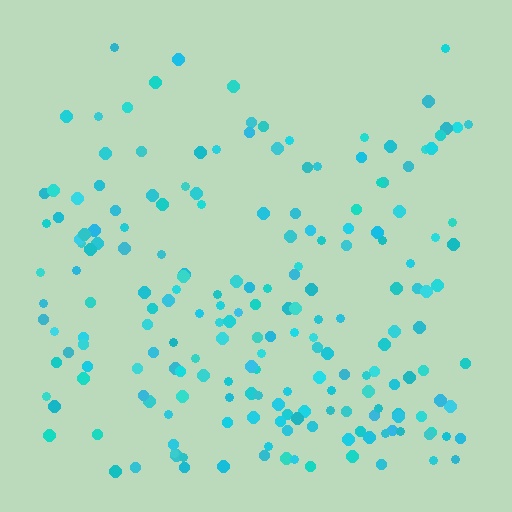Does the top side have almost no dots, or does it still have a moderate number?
Still a moderate number, just noticeably fewer than the bottom.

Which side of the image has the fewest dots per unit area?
The top.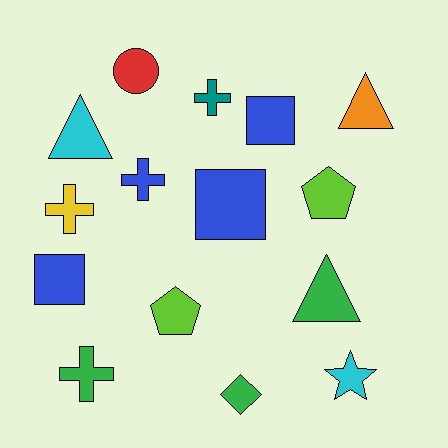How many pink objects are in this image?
There are no pink objects.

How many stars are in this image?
There is 1 star.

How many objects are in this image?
There are 15 objects.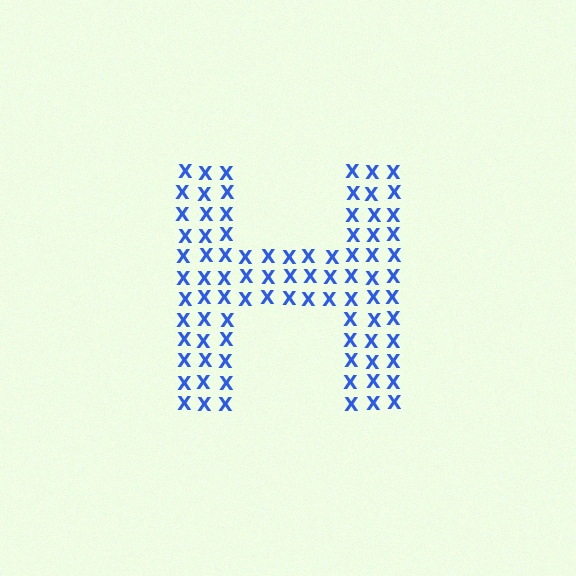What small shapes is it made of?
It is made of small letter X's.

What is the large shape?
The large shape is the letter H.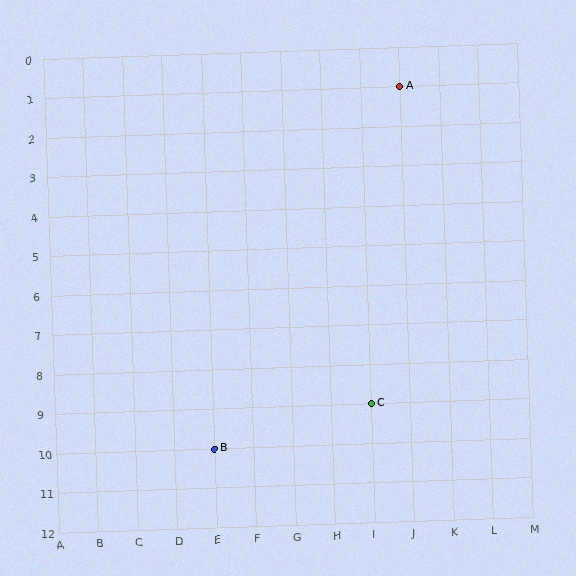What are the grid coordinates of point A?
Point A is at grid coordinates (J, 1).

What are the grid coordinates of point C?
Point C is at grid coordinates (I, 9).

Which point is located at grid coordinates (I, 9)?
Point C is at (I, 9).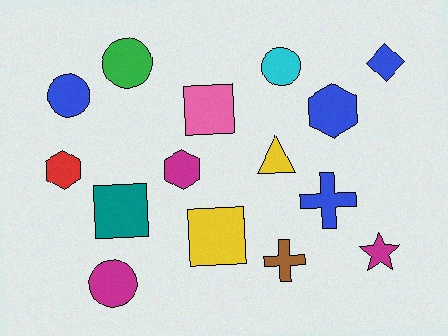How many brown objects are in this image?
There is 1 brown object.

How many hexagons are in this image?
There are 3 hexagons.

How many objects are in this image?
There are 15 objects.